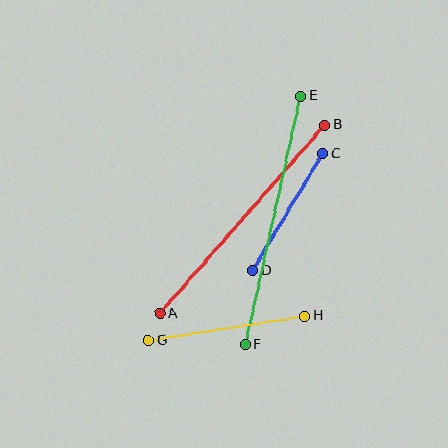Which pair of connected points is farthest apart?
Points E and F are farthest apart.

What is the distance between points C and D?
The distance is approximately 137 pixels.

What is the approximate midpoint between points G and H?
The midpoint is at approximately (226, 328) pixels.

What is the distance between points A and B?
The distance is approximately 250 pixels.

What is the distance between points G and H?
The distance is approximately 158 pixels.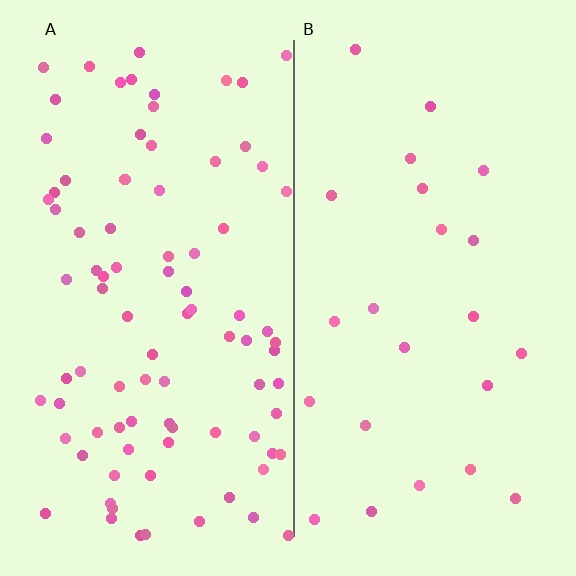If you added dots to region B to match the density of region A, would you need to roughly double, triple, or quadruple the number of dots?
Approximately quadruple.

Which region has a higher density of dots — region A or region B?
A (the left).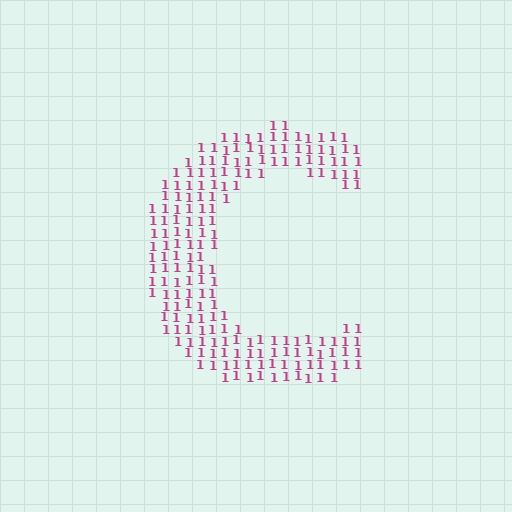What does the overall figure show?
The overall figure shows the letter C.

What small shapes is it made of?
It is made of small digit 1's.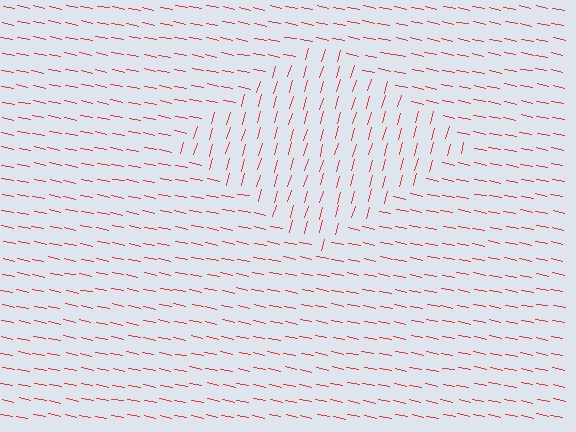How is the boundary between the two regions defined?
The boundary is defined purely by a change in line orientation (approximately 85 degrees difference). All lines are the same color and thickness.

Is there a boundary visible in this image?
Yes, there is a texture boundary formed by a change in line orientation.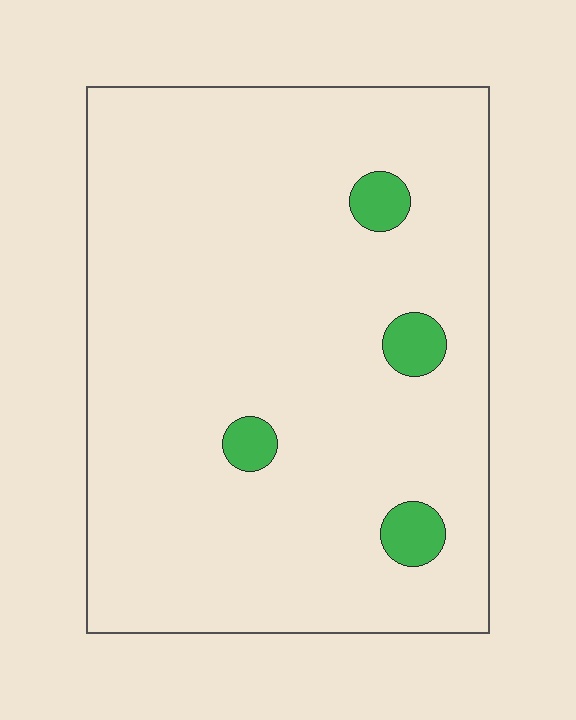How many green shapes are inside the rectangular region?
4.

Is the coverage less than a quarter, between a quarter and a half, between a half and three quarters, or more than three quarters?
Less than a quarter.